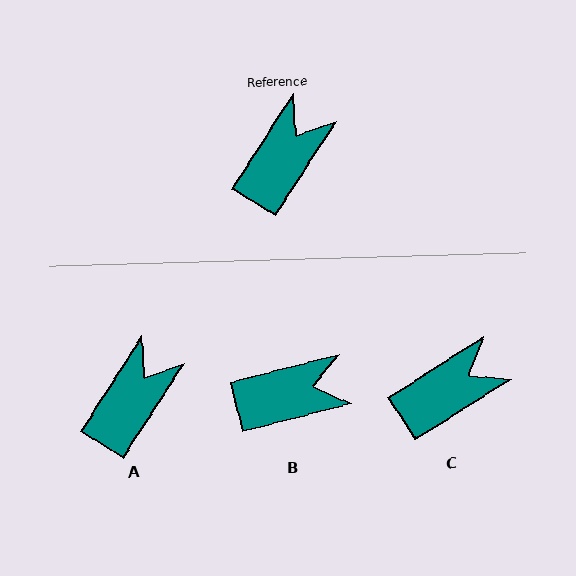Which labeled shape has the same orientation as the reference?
A.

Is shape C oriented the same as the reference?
No, it is off by about 25 degrees.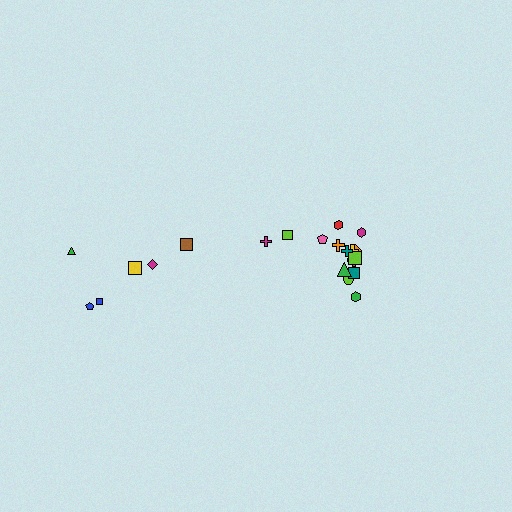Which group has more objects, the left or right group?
The right group.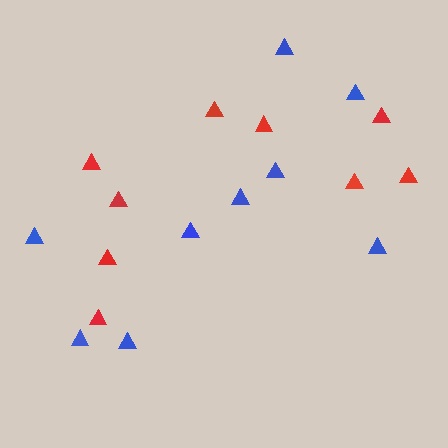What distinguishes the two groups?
There are 2 groups: one group of red triangles (9) and one group of blue triangles (9).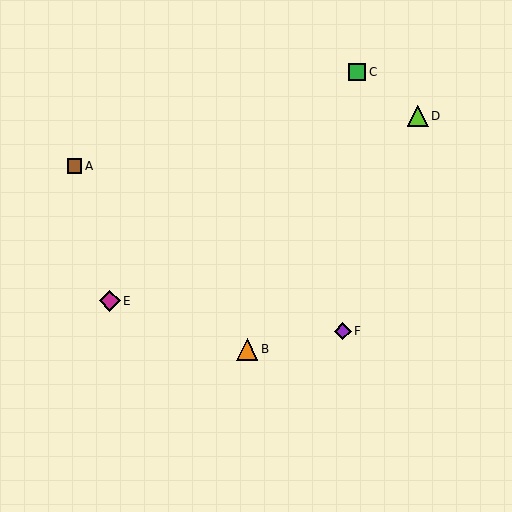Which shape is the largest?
The orange triangle (labeled B) is the largest.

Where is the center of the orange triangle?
The center of the orange triangle is at (247, 349).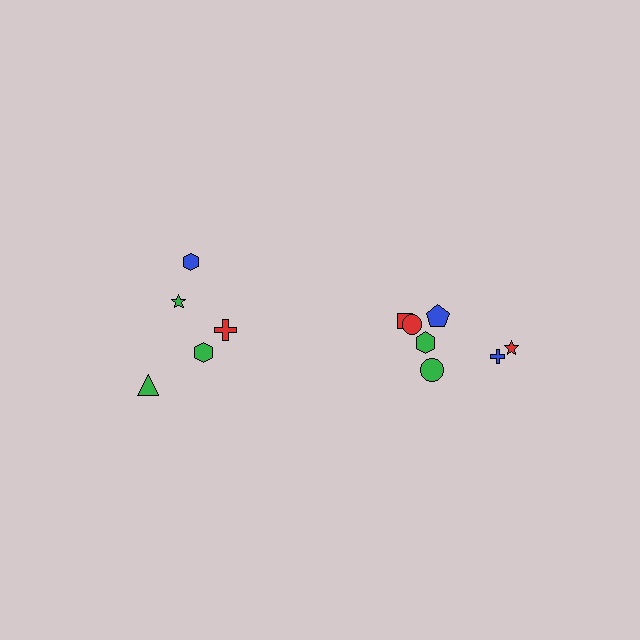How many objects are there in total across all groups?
There are 12 objects.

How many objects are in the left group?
There are 5 objects.